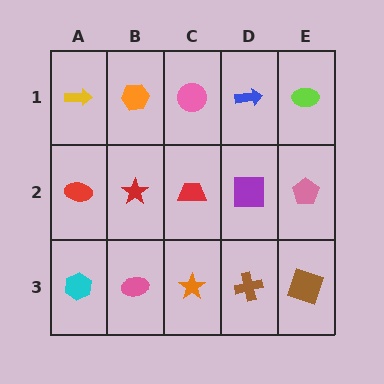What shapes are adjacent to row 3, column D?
A purple square (row 2, column D), an orange star (row 3, column C), a brown square (row 3, column E).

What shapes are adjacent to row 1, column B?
A red star (row 2, column B), a yellow arrow (row 1, column A), a pink circle (row 1, column C).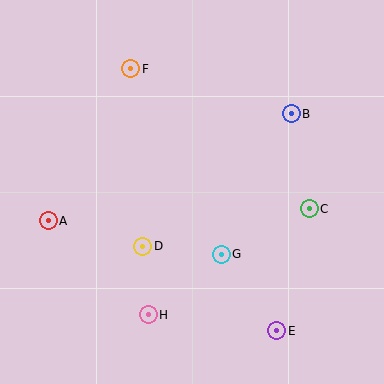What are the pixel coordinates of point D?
Point D is at (143, 246).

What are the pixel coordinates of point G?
Point G is at (221, 254).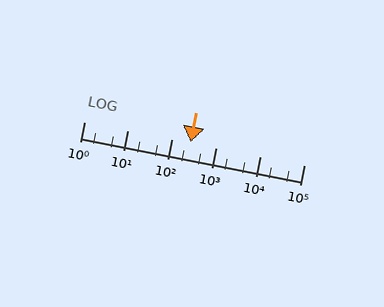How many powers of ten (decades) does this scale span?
The scale spans 5 decades, from 1 to 100000.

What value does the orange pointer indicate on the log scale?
The pointer indicates approximately 270.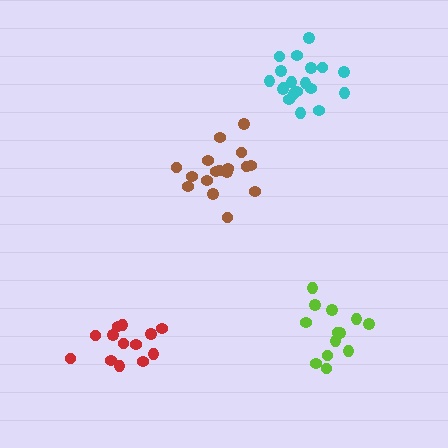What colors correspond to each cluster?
The clusters are colored: brown, red, cyan, lime.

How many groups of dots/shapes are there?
There are 4 groups.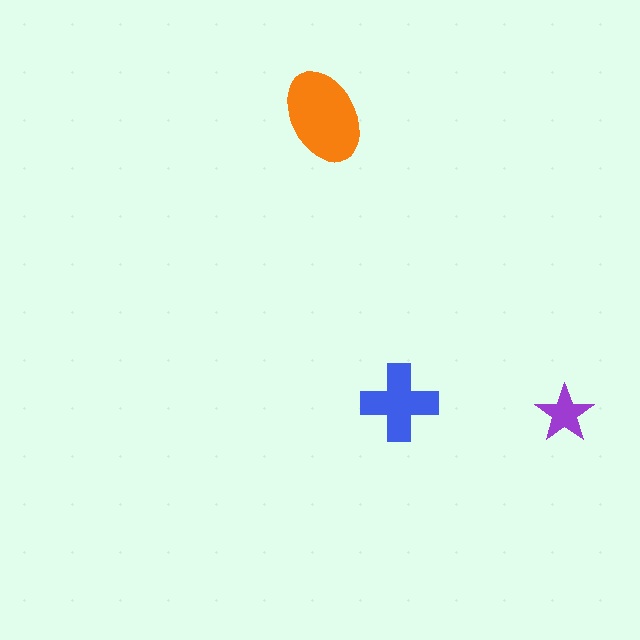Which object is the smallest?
The purple star.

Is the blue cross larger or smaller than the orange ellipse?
Smaller.